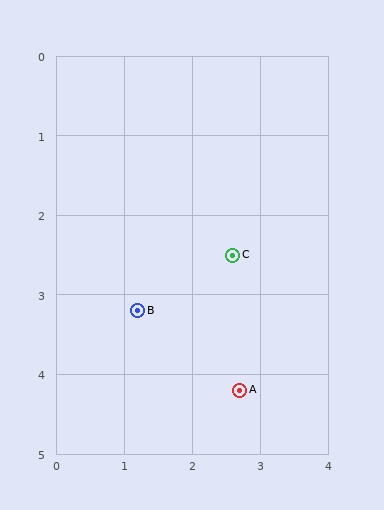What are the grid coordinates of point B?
Point B is at approximately (1.2, 3.2).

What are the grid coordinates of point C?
Point C is at approximately (2.6, 2.5).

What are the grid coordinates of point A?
Point A is at approximately (2.7, 4.2).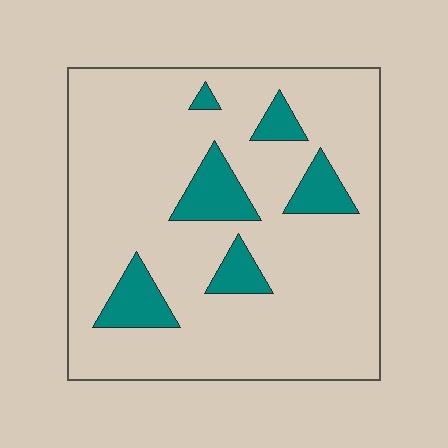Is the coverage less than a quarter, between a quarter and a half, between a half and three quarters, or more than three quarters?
Less than a quarter.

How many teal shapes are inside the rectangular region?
6.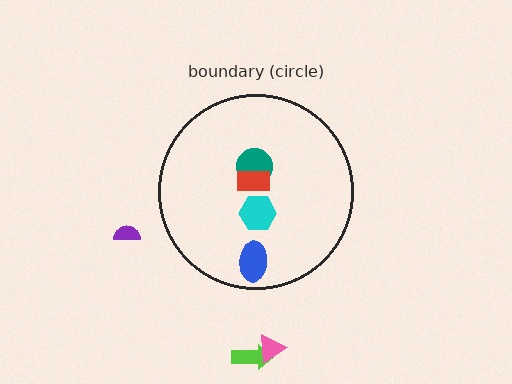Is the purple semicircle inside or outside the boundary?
Outside.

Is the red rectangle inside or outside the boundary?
Inside.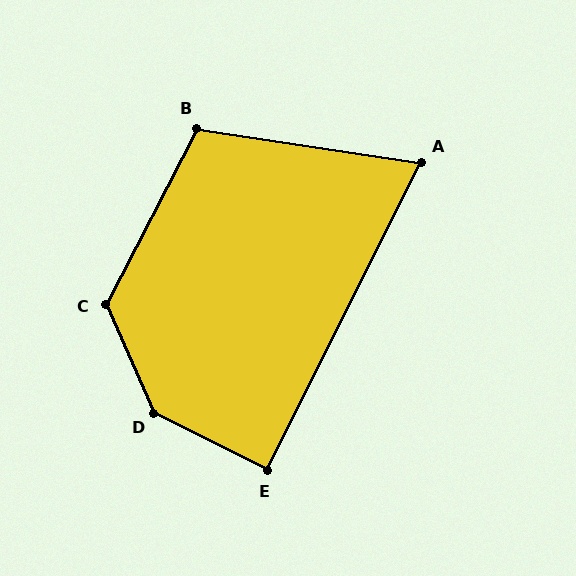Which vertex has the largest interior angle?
D, at approximately 141 degrees.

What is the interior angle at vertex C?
Approximately 128 degrees (obtuse).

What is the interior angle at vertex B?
Approximately 109 degrees (obtuse).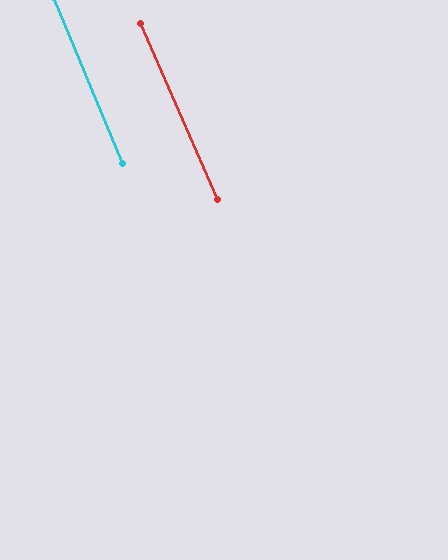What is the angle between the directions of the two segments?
Approximately 1 degree.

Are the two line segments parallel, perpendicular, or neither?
Parallel — their directions differ by only 1.2°.